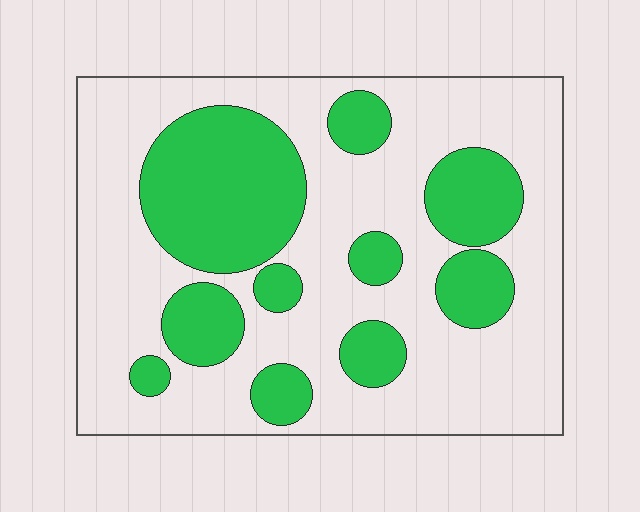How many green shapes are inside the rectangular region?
10.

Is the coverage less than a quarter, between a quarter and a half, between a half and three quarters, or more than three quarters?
Between a quarter and a half.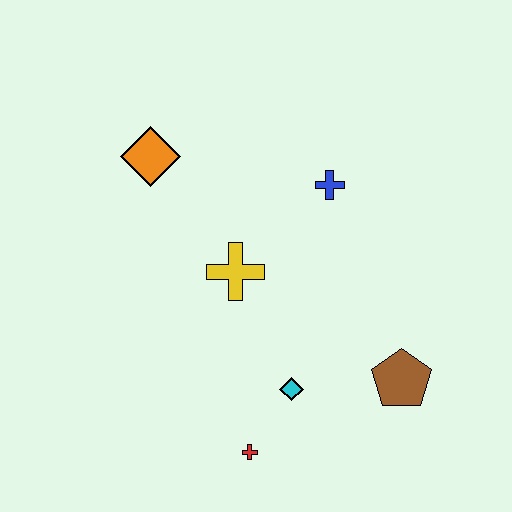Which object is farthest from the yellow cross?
The brown pentagon is farthest from the yellow cross.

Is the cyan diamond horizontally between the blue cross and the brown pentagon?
No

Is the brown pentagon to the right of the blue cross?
Yes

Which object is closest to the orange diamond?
The yellow cross is closest to the orange diamond.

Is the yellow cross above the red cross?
Yes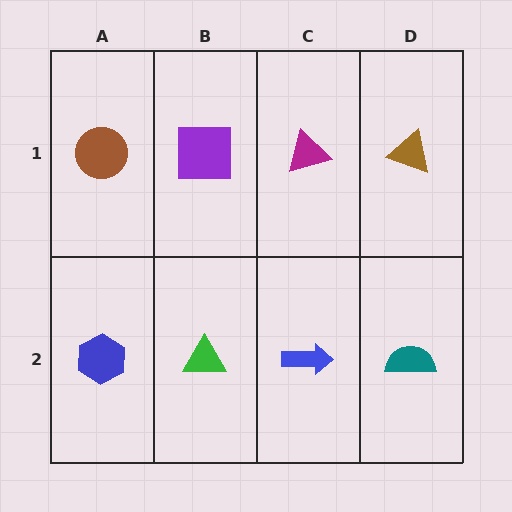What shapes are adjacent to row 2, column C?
A magenta triangle (row 1, column C), a green triangle (row 2, column B), a teal semicircle (row 2, column D).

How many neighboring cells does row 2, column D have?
2.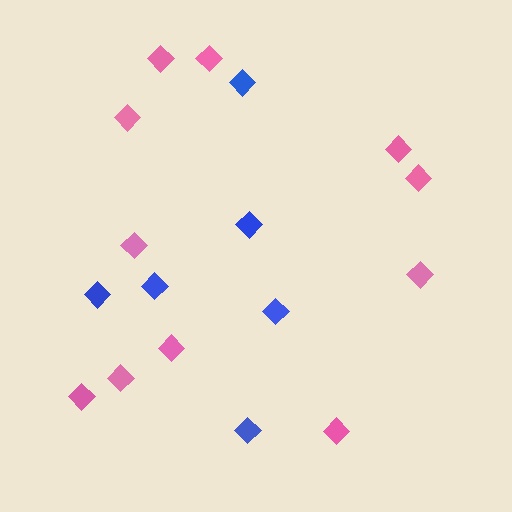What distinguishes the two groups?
There are 2 groups: one group of blue diamonds (6) and one group of pink diamonds (11).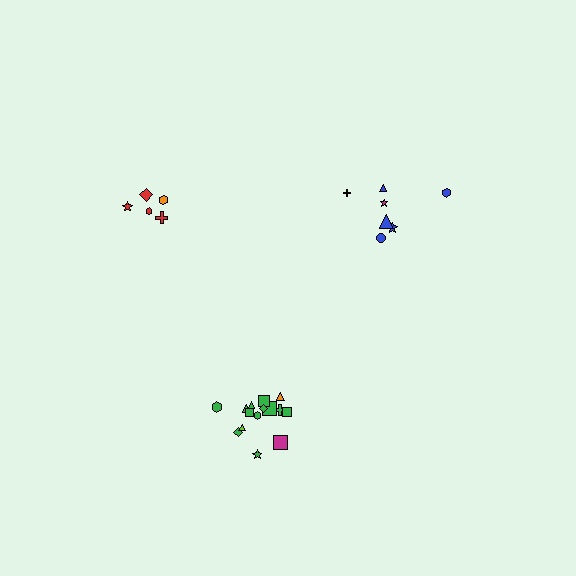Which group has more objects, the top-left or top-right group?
The top-right group.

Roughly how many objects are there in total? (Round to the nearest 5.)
Roughly 25 objects in total.